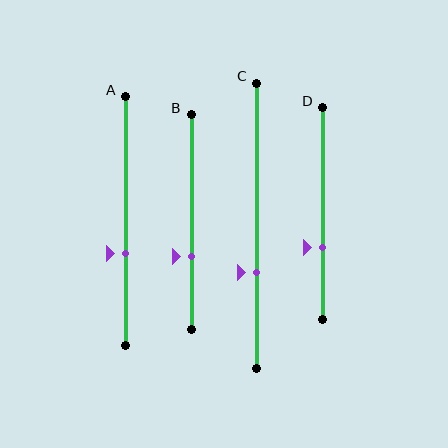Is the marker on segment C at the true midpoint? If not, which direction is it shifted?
No, the marker on segment C is shifted downward by about 16% of the segment length.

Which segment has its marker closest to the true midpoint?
Segment A has its marker closest to the true midpoint.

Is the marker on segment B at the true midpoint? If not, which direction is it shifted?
No, the marker on segment B is shifted downward by about 16% of the segment length.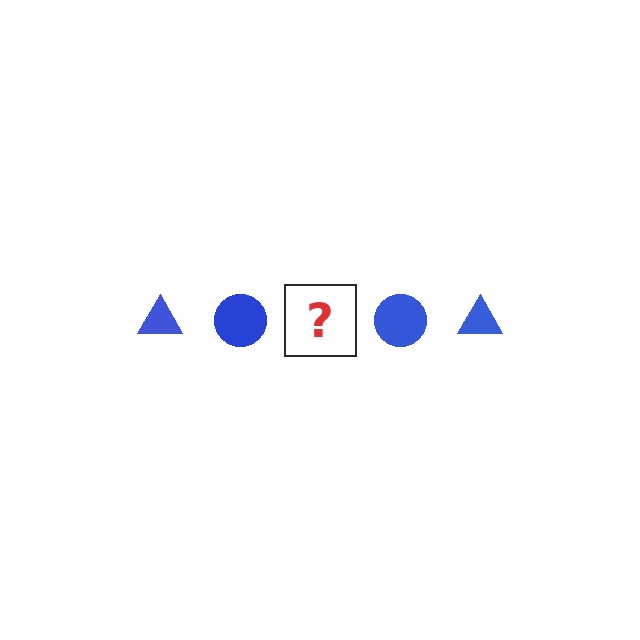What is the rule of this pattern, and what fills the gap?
The rule is that the pattern cycles through triangle, circle shapes in blue. The gap should be filled with a blue triangle.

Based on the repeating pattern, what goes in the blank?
The blank should be a blue triangle.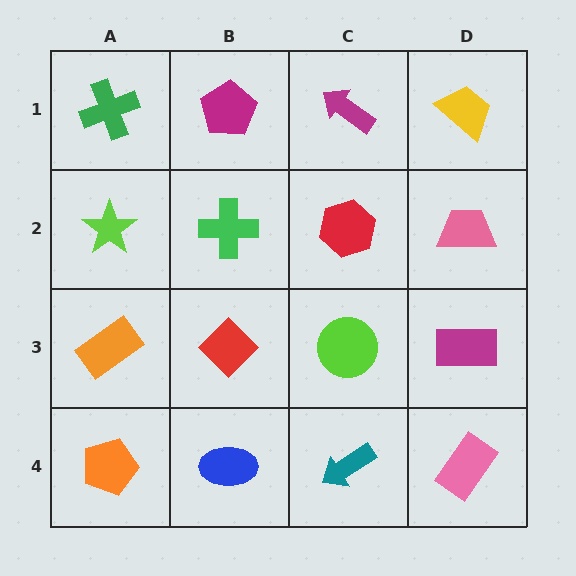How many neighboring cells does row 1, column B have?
3.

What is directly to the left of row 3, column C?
A red diamond.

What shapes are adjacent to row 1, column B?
A green cross (row 2, column B), a green cross (row 1, column A), a magenta arrow (row 1, column C).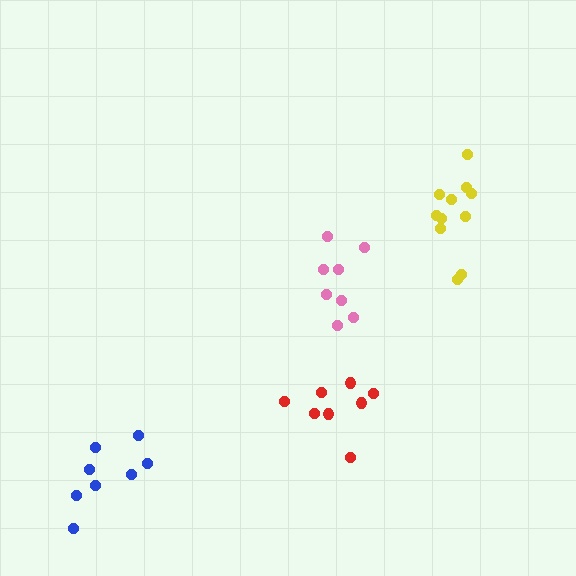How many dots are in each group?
Group 1: 8 dots, Group 2: 8 dots, Group 3: 11 dots, Group 4: 8 dots (35 total).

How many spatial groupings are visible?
There are 4 spatial groupings.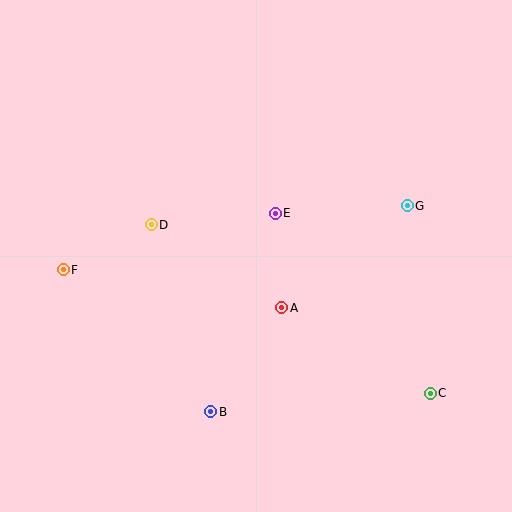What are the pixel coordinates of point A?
Point A is at (282, 308).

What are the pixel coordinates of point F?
Point F is at (63, 270).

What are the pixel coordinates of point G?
Point G is at (407, 206).